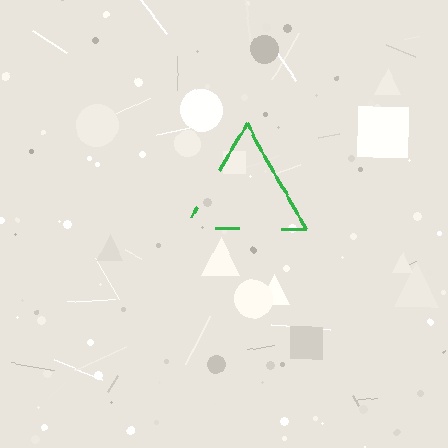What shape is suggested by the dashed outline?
The dashed outline suggests a triangle.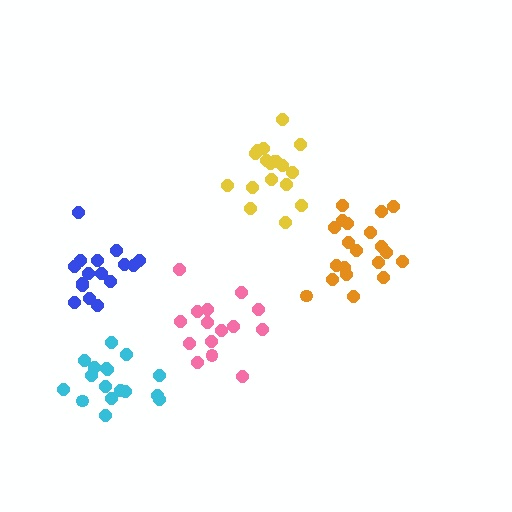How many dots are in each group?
Group 1: 15 dots, Group 2: 16 dots, Group 3: 18 dots, Group 4: 17 dots, Group 5: 20 dots (86 total).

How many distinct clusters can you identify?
There are 5 distinct clusters.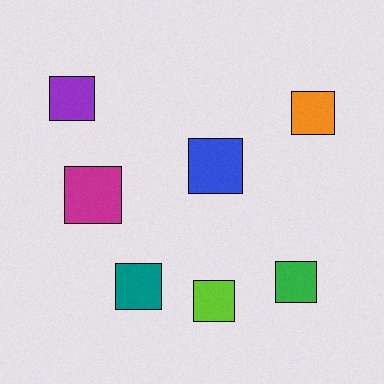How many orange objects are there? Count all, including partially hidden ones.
There is 1 orange object.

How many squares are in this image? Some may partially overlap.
There are 7 squares.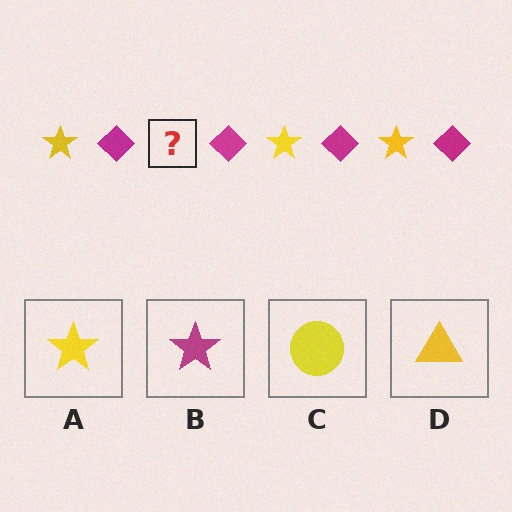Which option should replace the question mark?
Option A.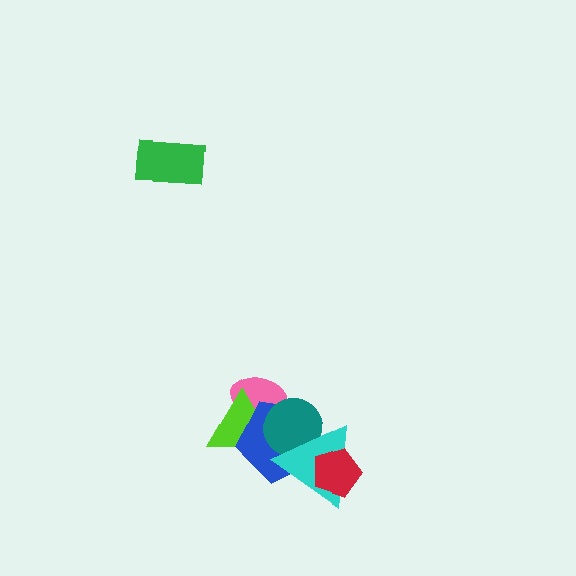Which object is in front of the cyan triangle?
The red pentagon is in front of the cyan triangle.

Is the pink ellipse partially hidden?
Yes, it is partially covered by another shape.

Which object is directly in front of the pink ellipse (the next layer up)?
The lime triangle is directly in front of the pink ellipse.